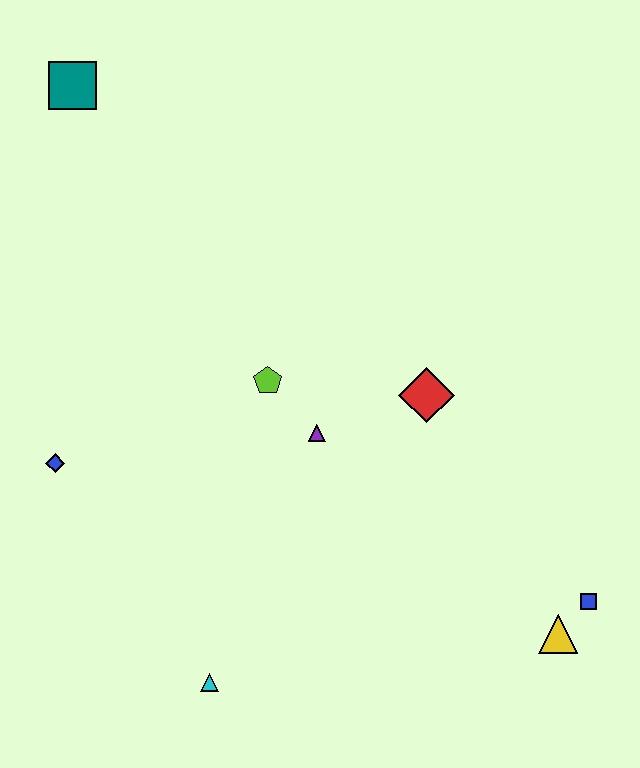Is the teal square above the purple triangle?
Yes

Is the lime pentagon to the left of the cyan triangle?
No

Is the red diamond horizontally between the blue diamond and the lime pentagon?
No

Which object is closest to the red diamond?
The purple triangle is closest to the red diamond.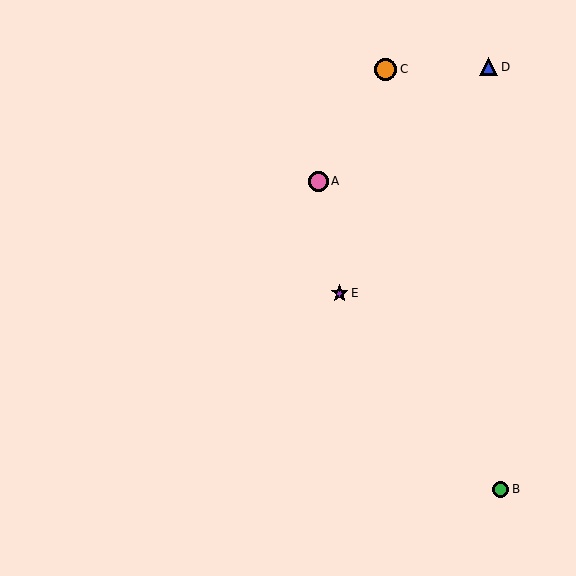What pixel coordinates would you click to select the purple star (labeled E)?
Click at (340, 293) to select the purple star E.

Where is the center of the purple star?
The center of the purple star is at (340, 293).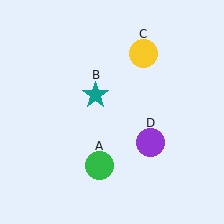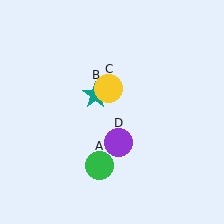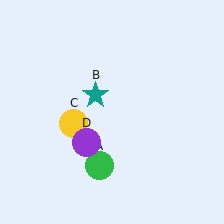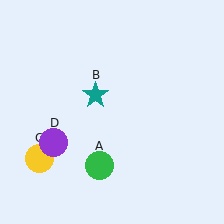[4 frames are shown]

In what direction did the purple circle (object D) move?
The purple circle (object D) moved left.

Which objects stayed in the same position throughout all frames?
Green circle (object A) and teal star (object B) remained stationary.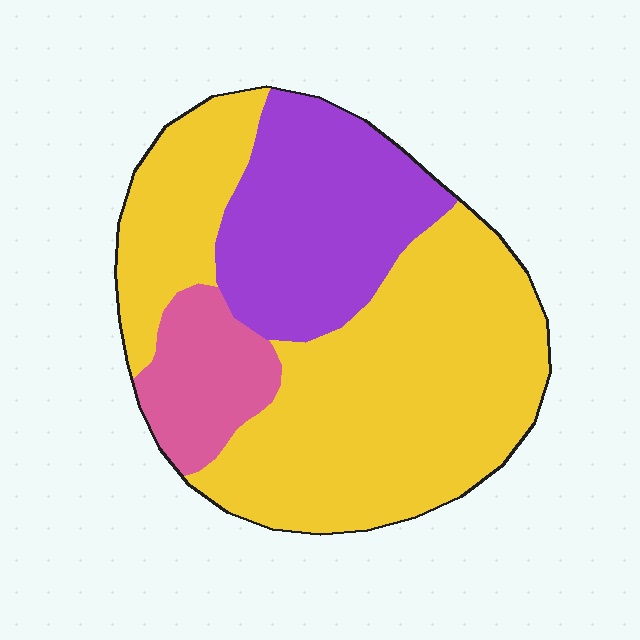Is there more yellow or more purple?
Yellow.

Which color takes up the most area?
Yellow, at roughly 60%.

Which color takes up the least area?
Pink, at roughly 10%.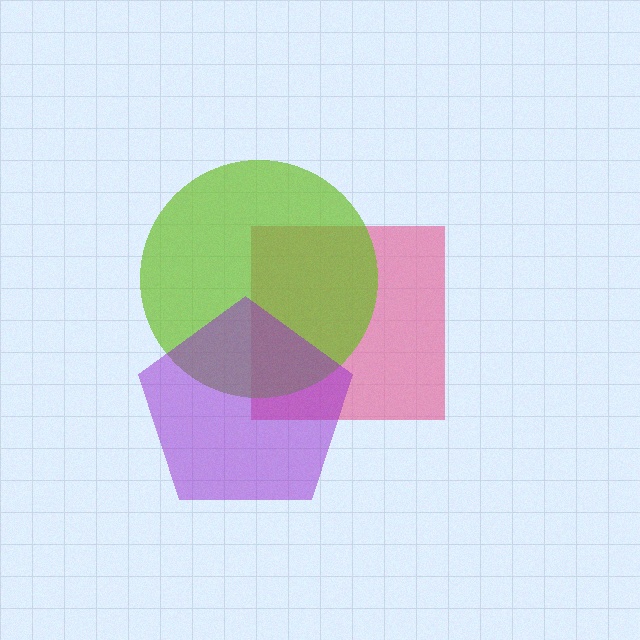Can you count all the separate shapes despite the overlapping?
Yes, there are 3 separate shapes.